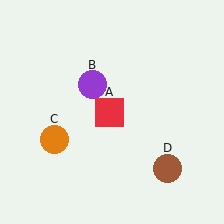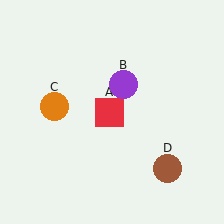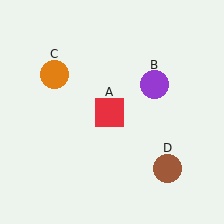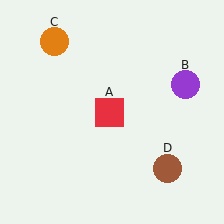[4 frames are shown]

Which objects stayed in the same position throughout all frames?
Red square (object A) and brown circle (object D) remained stationary.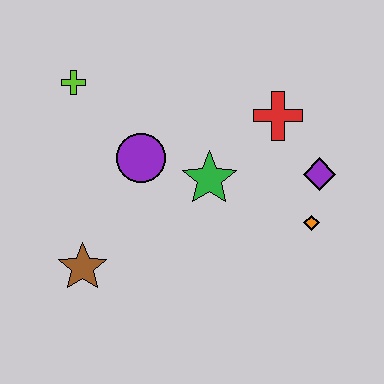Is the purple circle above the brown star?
Yes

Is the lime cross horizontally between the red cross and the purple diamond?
No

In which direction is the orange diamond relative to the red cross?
The orange diamond is below the red cross.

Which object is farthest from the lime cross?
The orange diamond is farthest from the lime cross.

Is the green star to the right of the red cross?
No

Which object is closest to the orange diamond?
The purple diamond is closest to the orange diamond.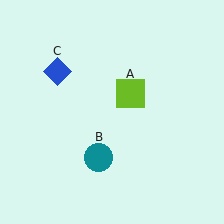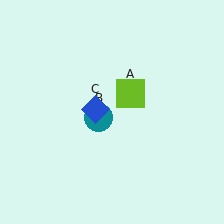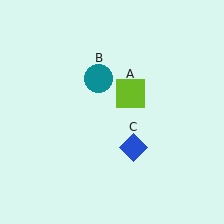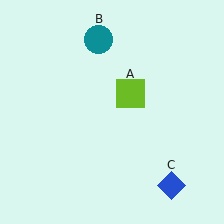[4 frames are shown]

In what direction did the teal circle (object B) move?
The teal circle (object B) moved up.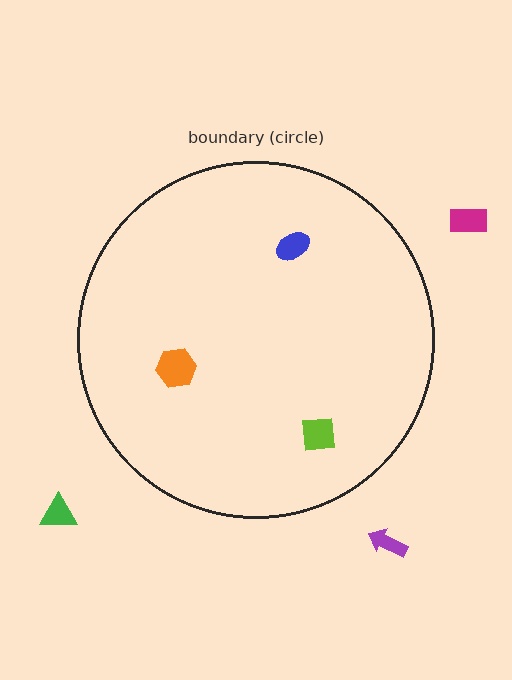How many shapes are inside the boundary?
3 inside, 3 outside.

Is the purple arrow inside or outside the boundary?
Outside.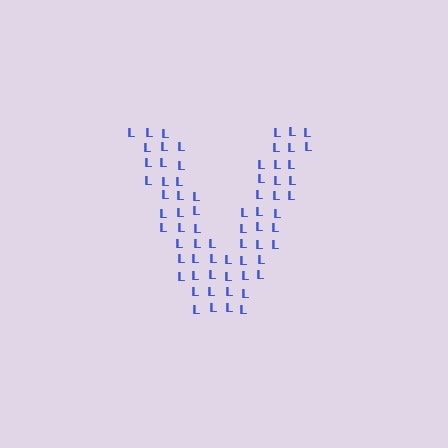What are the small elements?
The small elements are letter L's.